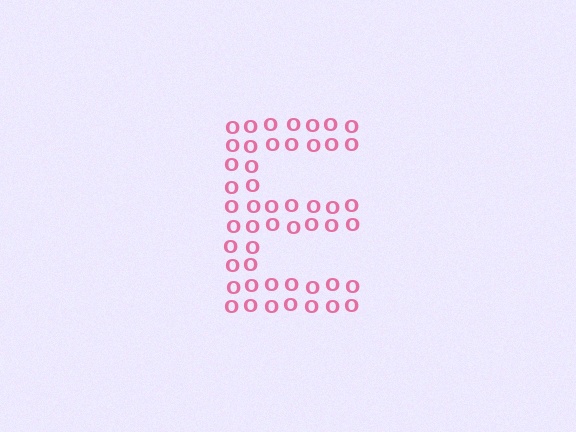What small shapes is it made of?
It is made of small letter O's.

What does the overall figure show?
The overall figure shows the letter E.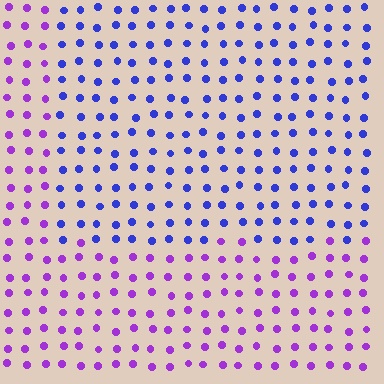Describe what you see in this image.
The image is filled with small purple elements in a uniform arrangement. A rectangle-shaped region is visible where the elements are tinted to a slightly different hue, forming a subtle color boundary.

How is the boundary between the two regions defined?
The boundary is defined purely by a slight shift in hue (about 44 degrees). Spacing, size, and orientation are identical on both sides.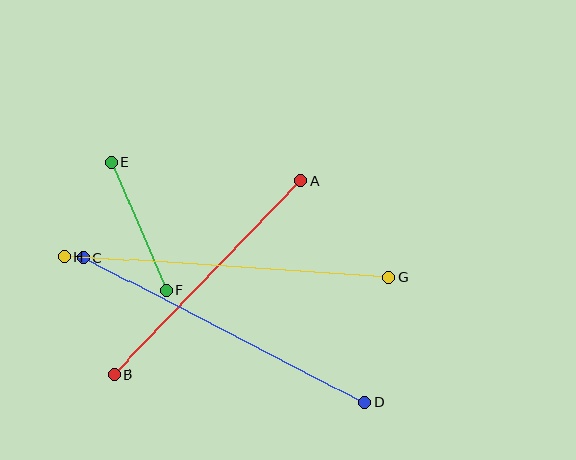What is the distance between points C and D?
The distance is approximately 316 pixels.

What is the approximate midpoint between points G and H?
The midpoint is at approximately (227, 267) pixels.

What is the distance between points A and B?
The distance is approximately 269 pixels.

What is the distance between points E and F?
The distance is approximately 140 pixels.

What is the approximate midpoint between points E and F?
The midpoint is at approximately (139, 226) pixels.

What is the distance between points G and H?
The distance is approximately 325 pixels.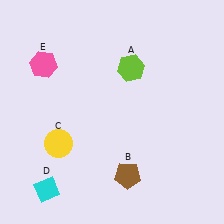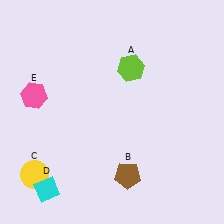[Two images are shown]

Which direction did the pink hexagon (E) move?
The pink hexagon (E) moved down.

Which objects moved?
The objects that moved are: the yellow circle (C), the pink hexagon (E).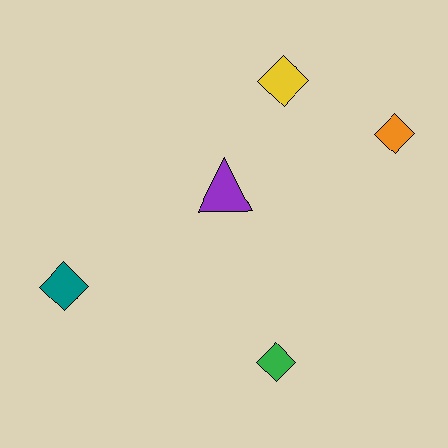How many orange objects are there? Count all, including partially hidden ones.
There is 1 orange object.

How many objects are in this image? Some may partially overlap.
There are 5 objects.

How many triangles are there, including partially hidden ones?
There is 1 triangle.